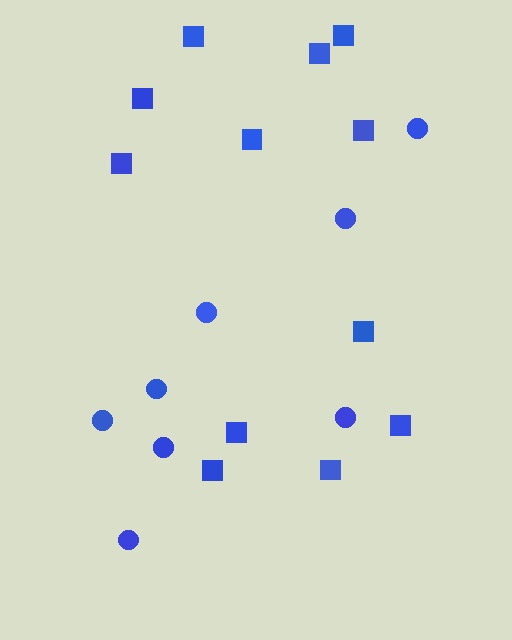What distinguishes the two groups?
There are 2 groups: one group of squares (12) and one group of circles (8).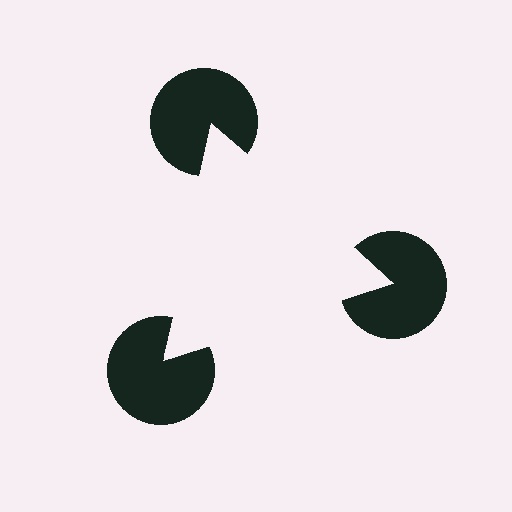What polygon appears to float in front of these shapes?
An illusory triangle — its edges are inferred from the aligned wedge cuts in the pac-man discs, not physically drawn.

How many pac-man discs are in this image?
There are 3 — one at each vertex of the illusory triangle.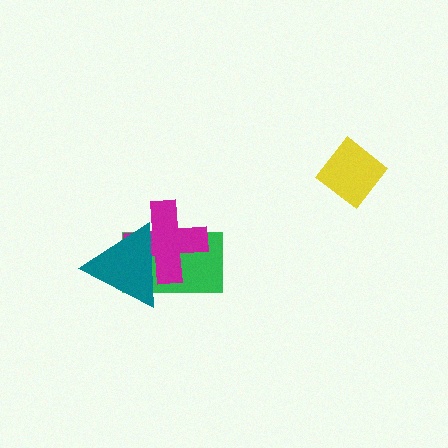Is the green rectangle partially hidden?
Yes, it is partially covered by another shape.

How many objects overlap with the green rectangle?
2 objects overlap with the green rectangle.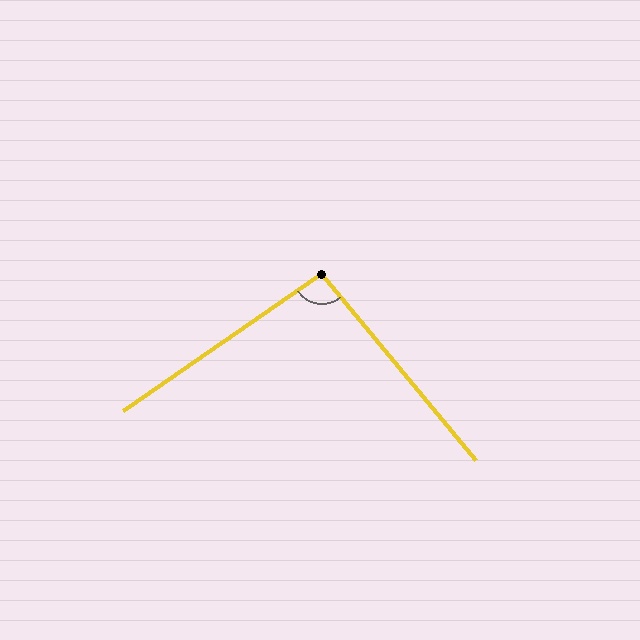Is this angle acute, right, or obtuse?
It is obtuse.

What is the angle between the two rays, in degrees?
Approximately 95 degrees.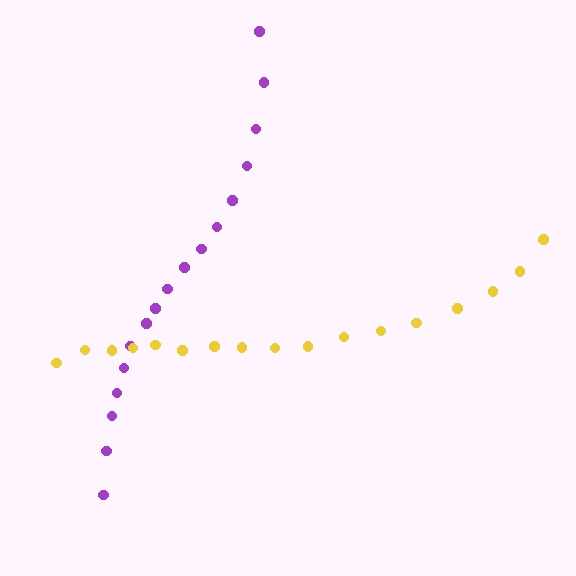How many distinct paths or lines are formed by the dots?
There are 2 distinct paths.